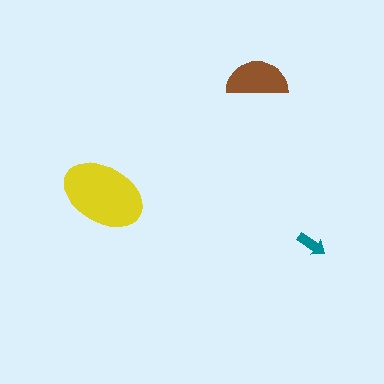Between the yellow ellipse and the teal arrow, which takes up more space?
The yellow ellipse.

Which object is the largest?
The yellow ellipse.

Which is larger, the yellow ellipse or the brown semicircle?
The yellow ellipse.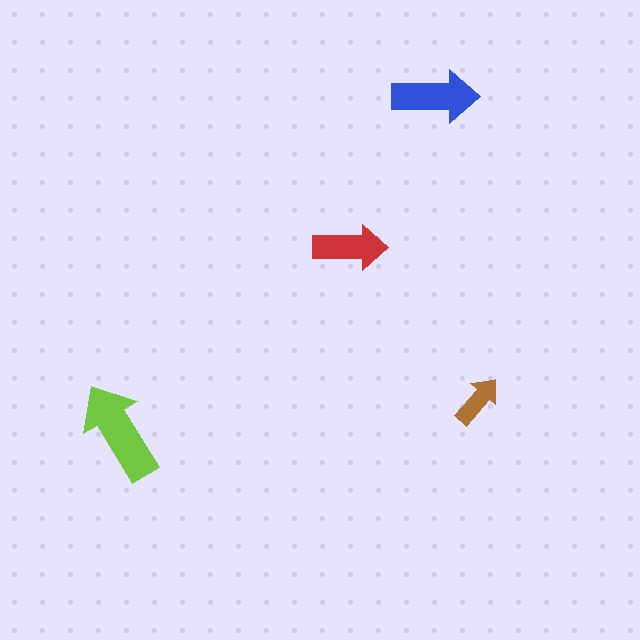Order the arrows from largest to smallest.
the lime one, the blue one, the red one, the brown one.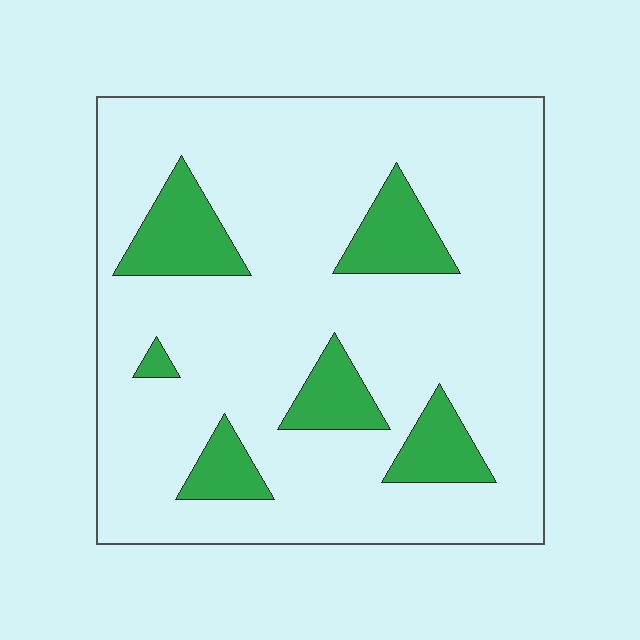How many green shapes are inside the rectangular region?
6.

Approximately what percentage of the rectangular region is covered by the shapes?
Approximately 15%.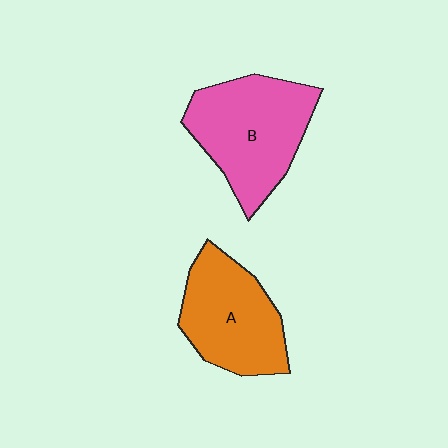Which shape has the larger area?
Shape B (pink).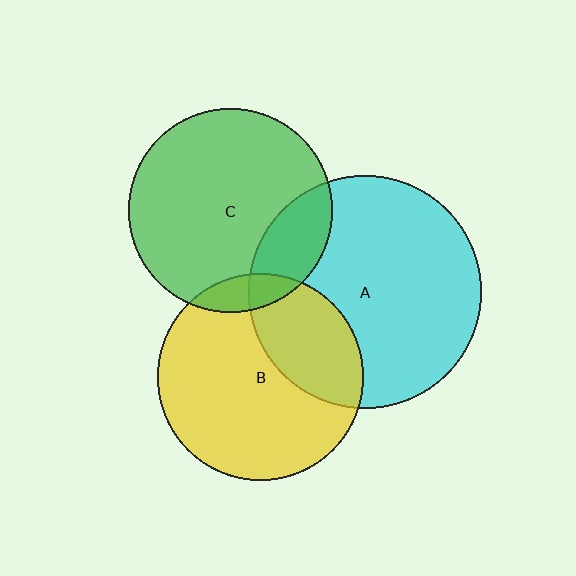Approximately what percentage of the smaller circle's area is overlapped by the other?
Approximately 20%.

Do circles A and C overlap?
Yes.